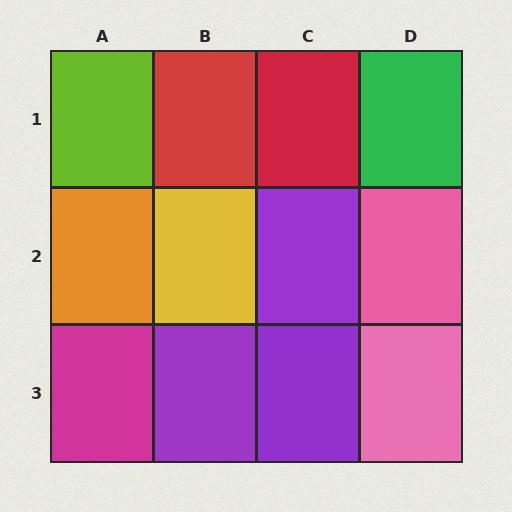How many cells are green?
1 cell is green.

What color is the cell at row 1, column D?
Green.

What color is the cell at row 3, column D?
Pink.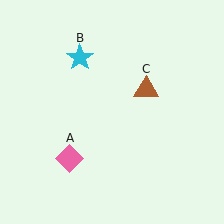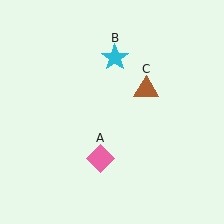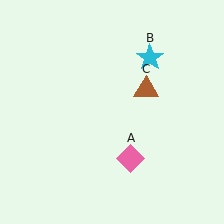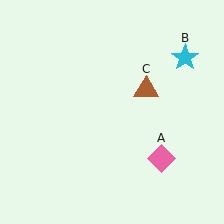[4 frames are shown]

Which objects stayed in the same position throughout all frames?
Brown triangle (object C) remained stationary.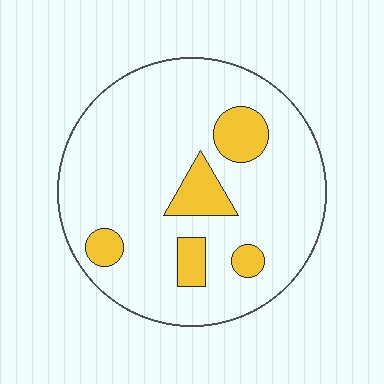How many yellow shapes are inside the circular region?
5.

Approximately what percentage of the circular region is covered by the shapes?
Approximately 15%.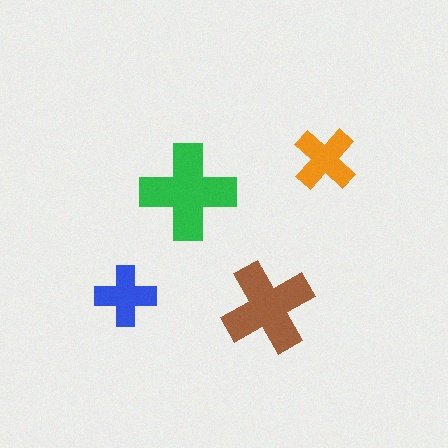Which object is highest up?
The orange cross is topmost.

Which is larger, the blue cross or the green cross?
The green one.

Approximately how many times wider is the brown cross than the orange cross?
About 1.5 times wider.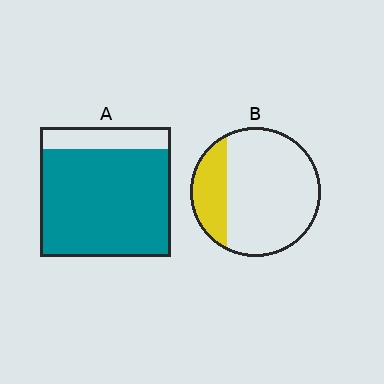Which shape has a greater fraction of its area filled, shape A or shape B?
Shape A.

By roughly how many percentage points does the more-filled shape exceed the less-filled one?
By roughly 60 percentage points (A over B).